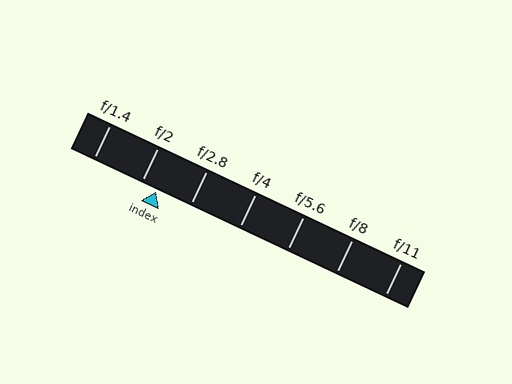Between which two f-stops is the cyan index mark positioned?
The index mark is between f/2 and f/2.8.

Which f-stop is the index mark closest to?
The index mark is closest to f/2.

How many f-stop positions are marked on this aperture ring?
There are 7 f-stop positions marked.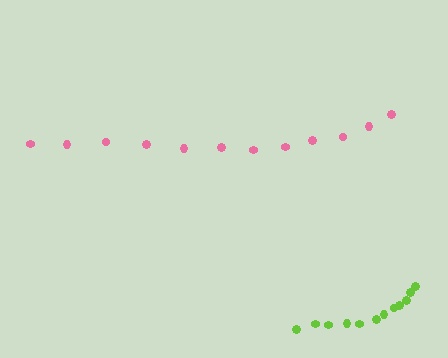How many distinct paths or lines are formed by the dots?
There are 2 distinct paths.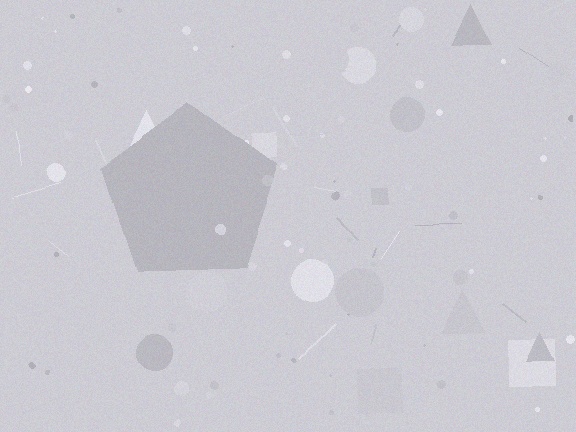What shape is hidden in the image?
A pentagon is hidden in the image.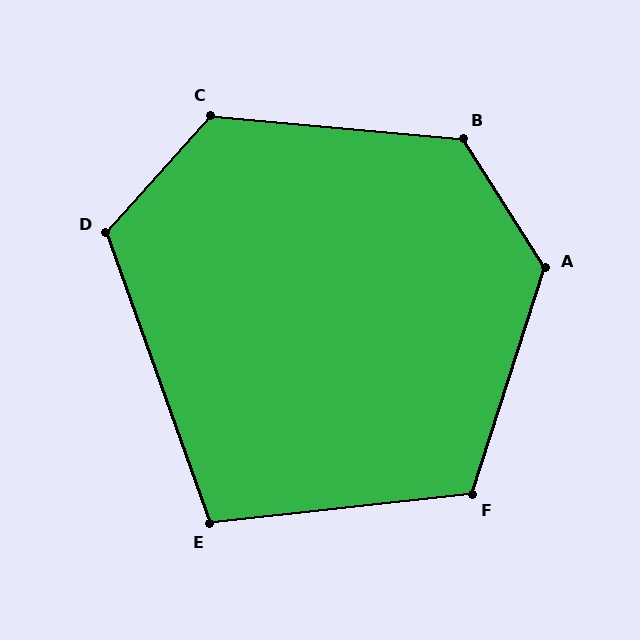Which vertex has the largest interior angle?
A, at approximately 130 degrees.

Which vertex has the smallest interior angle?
E, at approximately 103 degrees.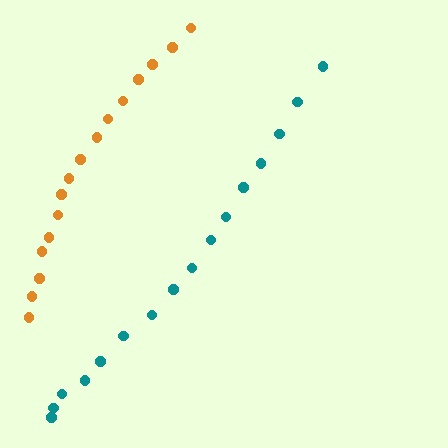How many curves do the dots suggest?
There are 2 distinct paths.